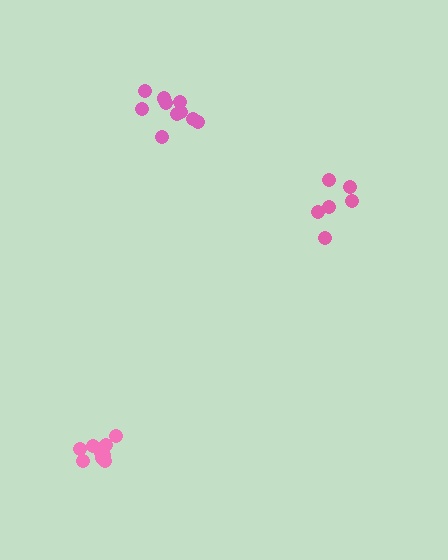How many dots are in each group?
Group 1: 6 dots, Group 2: 10 dots, Group 3: 10 dots (26 total).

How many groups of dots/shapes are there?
There are 3 groups.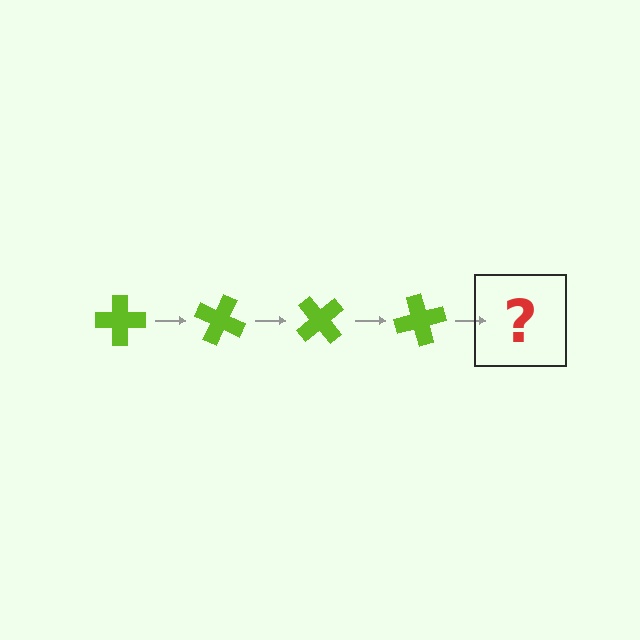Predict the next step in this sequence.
The next step is a lime cross rotated 100 degrees.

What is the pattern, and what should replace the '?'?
The pattern is that the cross rotates 25 degrees each step. The '?' should be a lime cross rotated 100 degrees.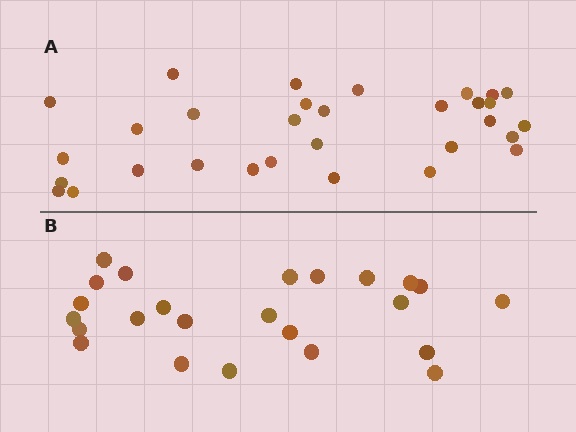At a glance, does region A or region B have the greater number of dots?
Region A (the top region) has more dots.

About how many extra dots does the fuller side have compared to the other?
Region A has roughly 8 or so more dots than region B.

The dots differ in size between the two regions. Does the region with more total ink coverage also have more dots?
No. Region B has more total ink coverage because its dots are larger, but region A actually contains more individual dots. Total area can be misleading — the number of items is what matters here.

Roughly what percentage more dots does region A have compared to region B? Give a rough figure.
About 30% more.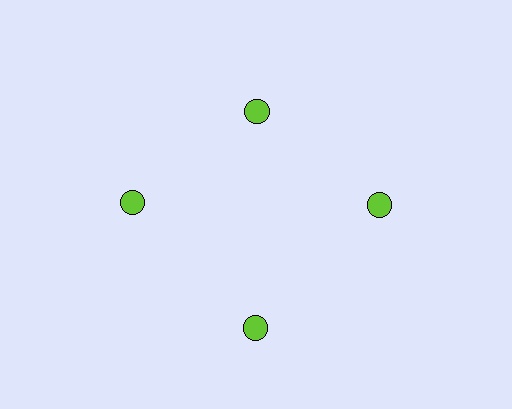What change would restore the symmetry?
The symmetry would be restored by moving it outward, back onto the ring so that all 4 circles sit at equal angles and equal distance from the center.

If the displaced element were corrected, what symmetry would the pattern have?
It would have 4-fold rotational symmetry — the pattern would map onto itself every 90 degrees.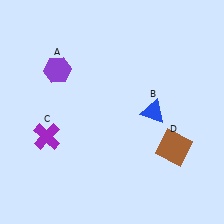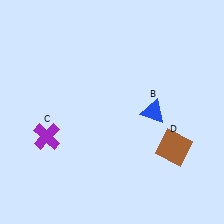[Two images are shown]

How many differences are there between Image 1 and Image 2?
There is 1 difference between the two images.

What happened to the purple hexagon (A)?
The purple hexagon (A) was removed in Image 2. It was in the top-left area of Image 1.